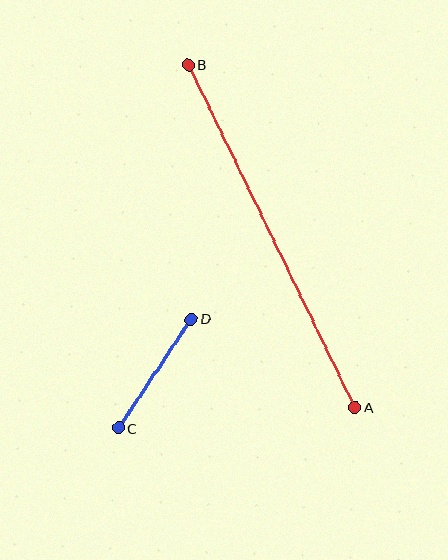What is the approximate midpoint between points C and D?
The midpoint is at approximately (155, 374) pixels.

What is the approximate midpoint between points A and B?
The midpoint is at approximately (272, 236) pixels.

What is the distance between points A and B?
The distance is approximately 381 pixels.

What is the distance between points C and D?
The distance is approximately 131 pixels.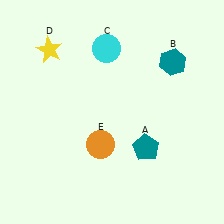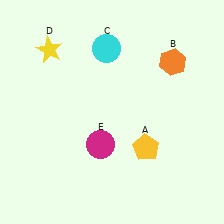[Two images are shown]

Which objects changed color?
A changed from teal to yellow. B changed from teal to orange. E changed from orange to magenta.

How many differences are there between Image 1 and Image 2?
There are 3 differences between the two images.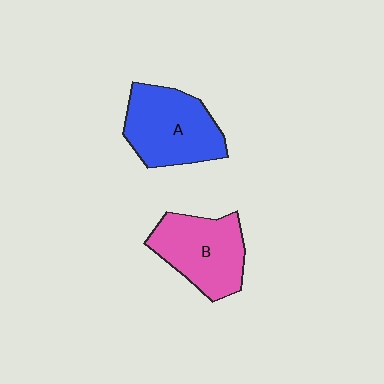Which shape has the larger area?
Shape A (blue).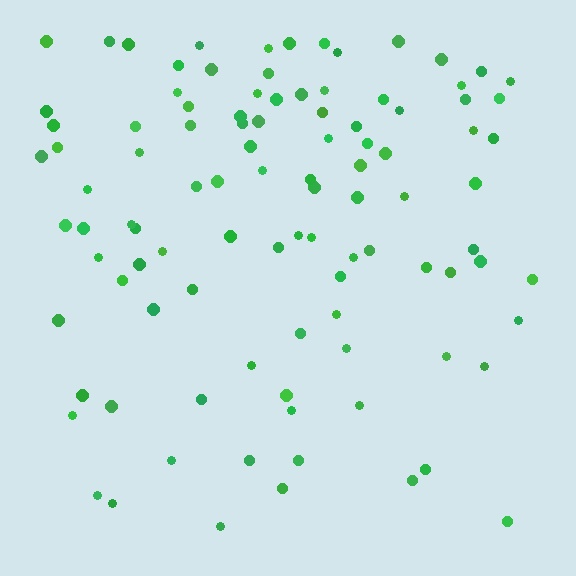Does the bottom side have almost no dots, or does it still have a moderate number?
Still a moderate number, just noticeably fewer than the top.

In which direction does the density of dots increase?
From bottom to top, with the top side densest.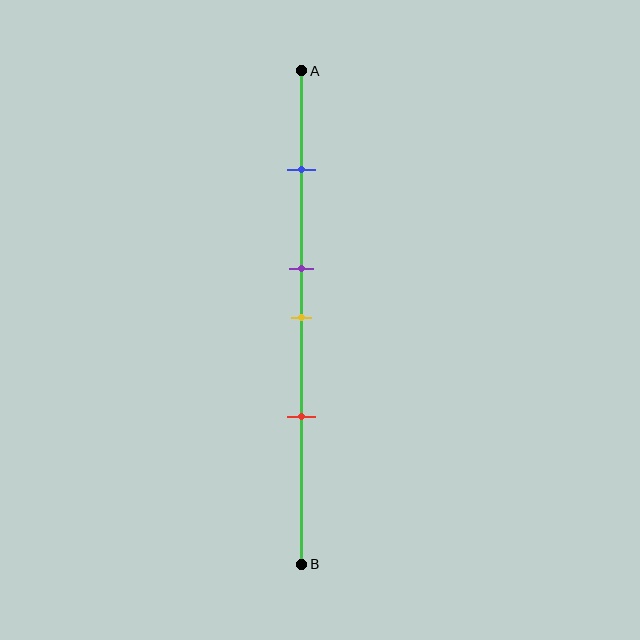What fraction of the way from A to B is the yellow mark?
The yellow mark is approximately 50% (0.5) of the way from A to B.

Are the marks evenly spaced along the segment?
No, the marks are not evenly spaced.